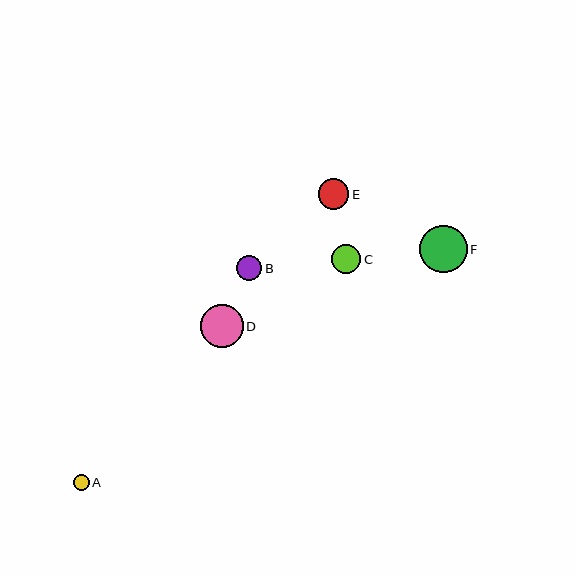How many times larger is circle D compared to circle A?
Circle D is approximately 2.7 times the size of circle A.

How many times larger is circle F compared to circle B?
Circle F is approximately 1.9 times the size of circle B.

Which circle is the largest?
Circle F is the largest with a size of approximately 48 pixels.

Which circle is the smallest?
Circle A is the smallest with a size of approximately 16 pixels.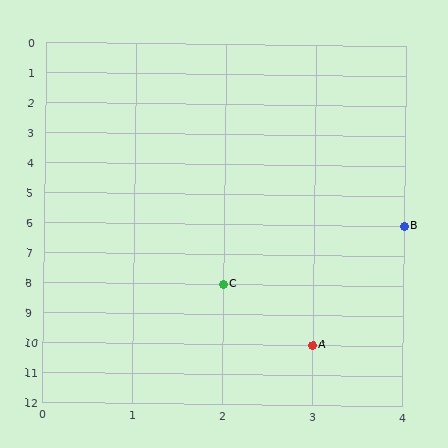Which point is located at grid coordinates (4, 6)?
Point B is at (4, 6).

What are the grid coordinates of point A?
Point A is at grid coordinates (3, 10).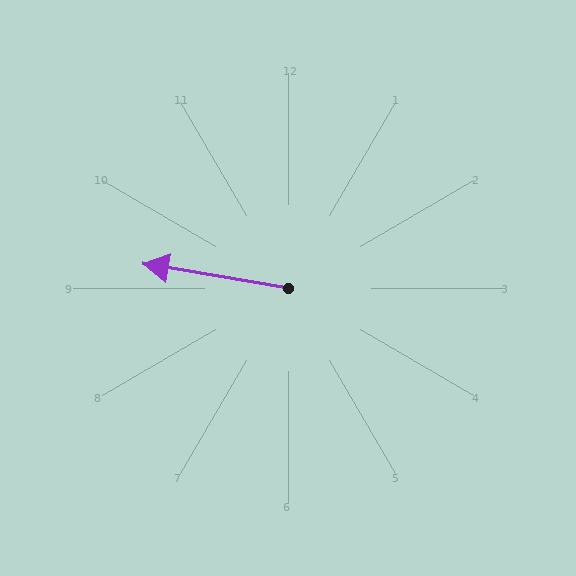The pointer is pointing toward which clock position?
Roughly 9 o'clock.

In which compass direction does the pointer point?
West.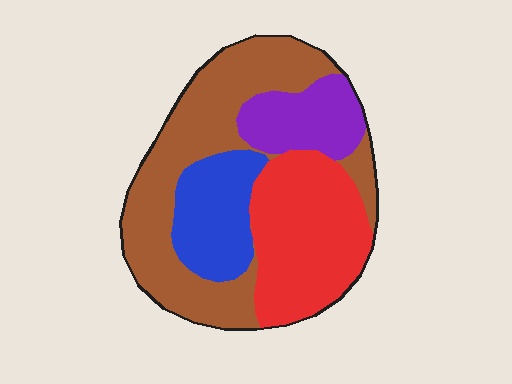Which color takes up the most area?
Brown, at roughly 40%.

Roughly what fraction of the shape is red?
Red covers 29% of the shape.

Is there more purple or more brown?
Brown.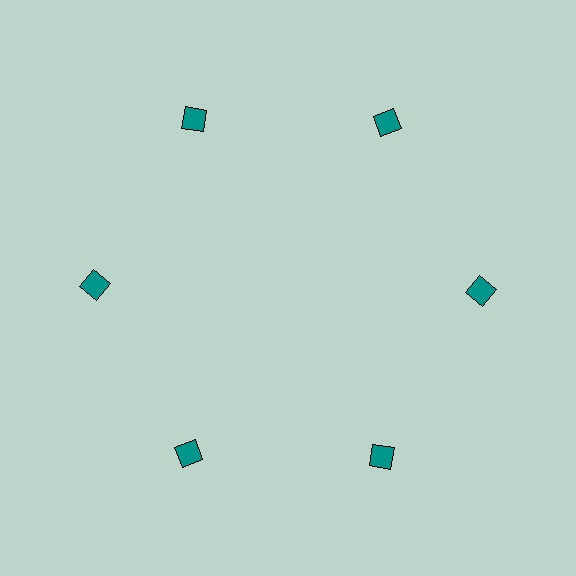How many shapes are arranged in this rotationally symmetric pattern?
There are 6 shapes, arranged in 6 groups of 1.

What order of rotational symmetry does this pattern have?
This pattern has 6-fold rotational symmetry.